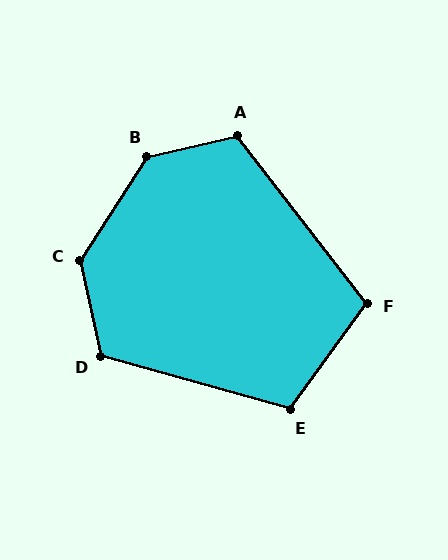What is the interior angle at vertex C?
Approximately 135 degrees (obtuse).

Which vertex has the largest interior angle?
B, at approximately 136 degrees.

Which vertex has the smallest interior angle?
F, at approximately 106 degrees.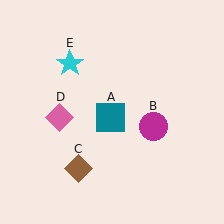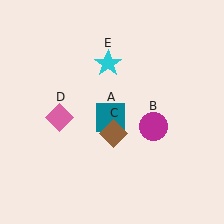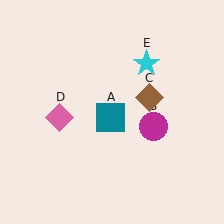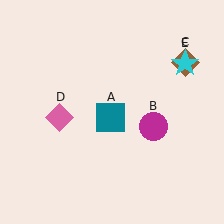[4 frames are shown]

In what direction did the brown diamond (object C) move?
The brown diamond (object C) moved up and to the right.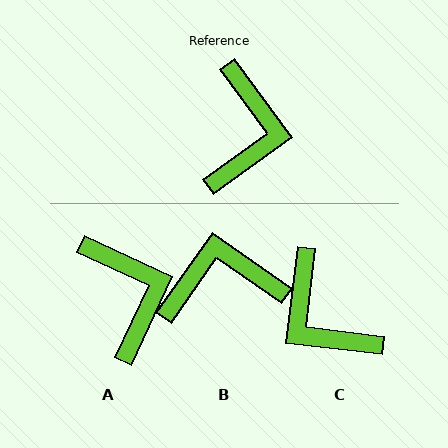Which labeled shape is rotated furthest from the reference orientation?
C, about 133 degrees away.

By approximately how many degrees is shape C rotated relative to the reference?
Approximately 133 degrees clockwise.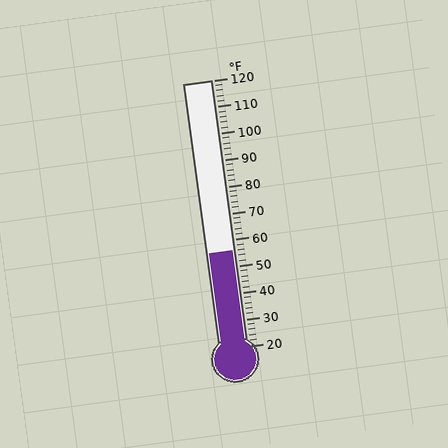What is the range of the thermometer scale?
The thermometer scale ranges from 20°F to 120°F.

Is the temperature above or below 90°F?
The temperature is below 90°F.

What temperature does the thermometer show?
The thermometer shows approximately 56°F.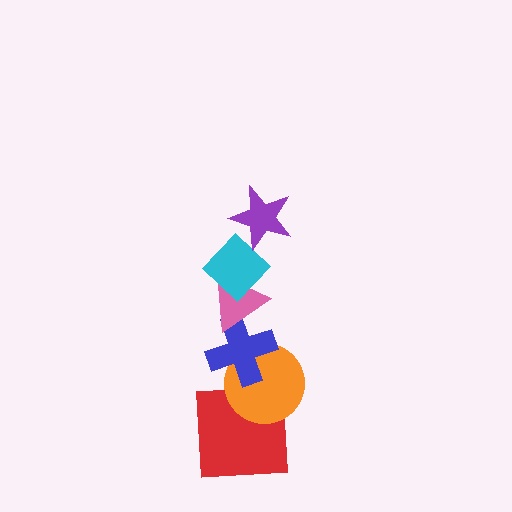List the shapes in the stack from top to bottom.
From top to bottom: the purple star, the cyan diamond, the pink triangle, the blue cross, the orange circle, the red square.